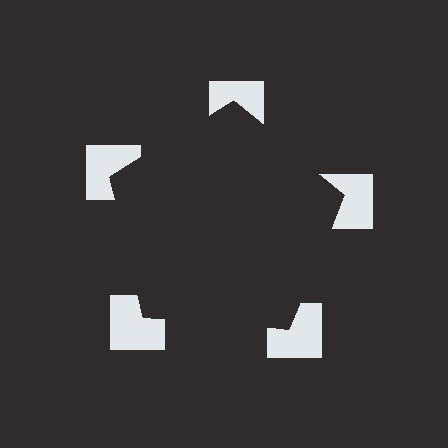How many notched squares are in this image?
There are 5 — one at each vertex of the illusory pentagon.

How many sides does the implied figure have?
5 sides.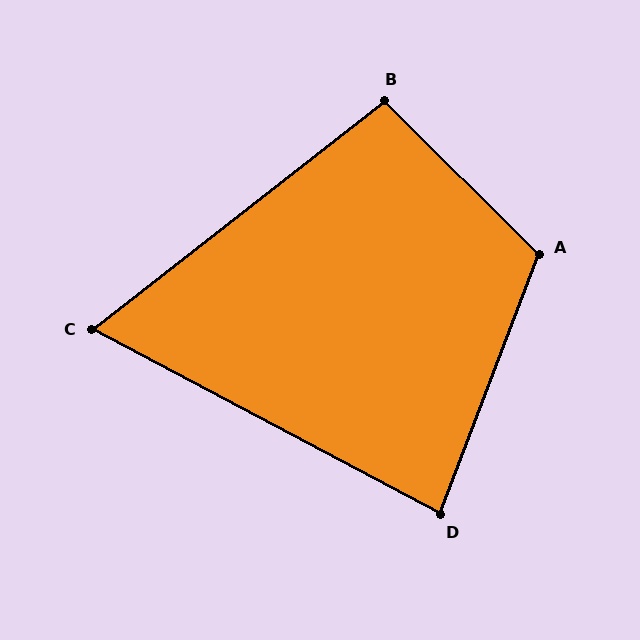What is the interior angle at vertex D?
Approximately 83 degrees (acute).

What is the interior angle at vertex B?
Approximately 97 degrees (obtuse).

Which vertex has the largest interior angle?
A, at approximately 114 degrees.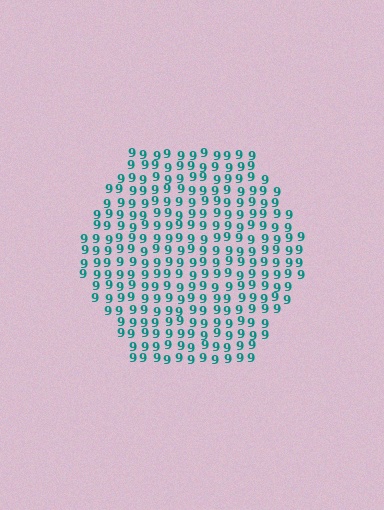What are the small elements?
The small elements are digit 9's.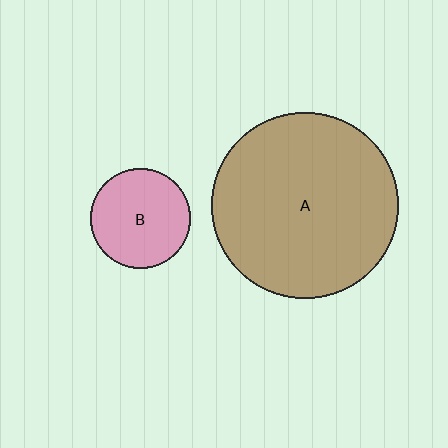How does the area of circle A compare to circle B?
Approximately 3.4 times.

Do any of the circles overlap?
No, none of the circles overlap.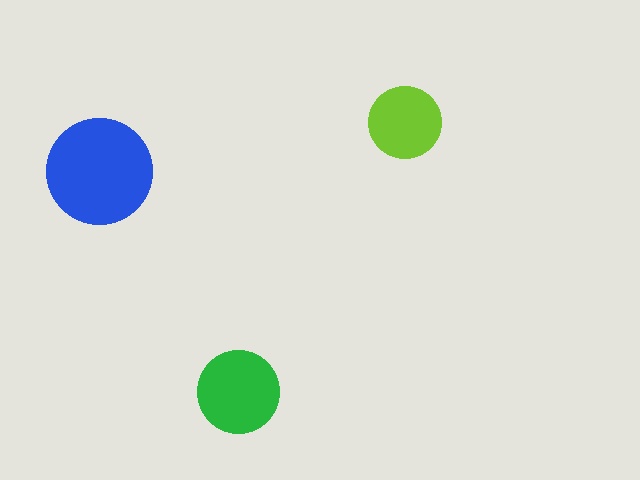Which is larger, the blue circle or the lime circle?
The blue one.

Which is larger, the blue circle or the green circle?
The blue one.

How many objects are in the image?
There are 3 objects in the image.